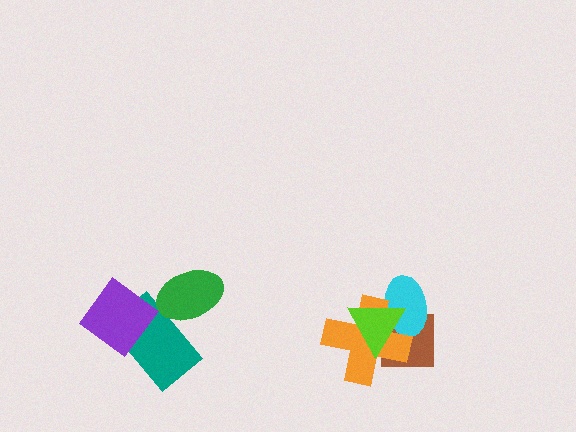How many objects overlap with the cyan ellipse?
3 objects overlap with the cyan ellipse.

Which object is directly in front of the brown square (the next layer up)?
The cyan ellipse is directly in front of the brown square.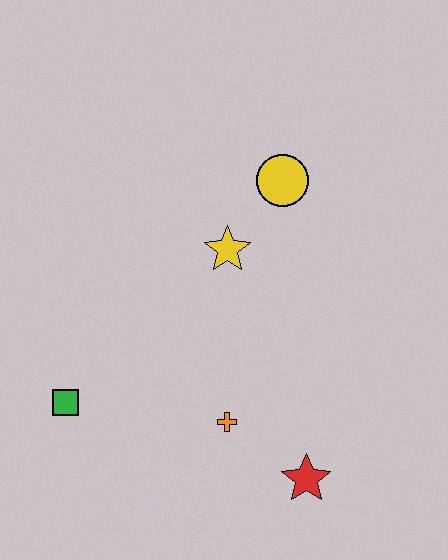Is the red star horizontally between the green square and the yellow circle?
No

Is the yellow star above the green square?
Yes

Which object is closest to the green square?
The orange cross is closest to the green square.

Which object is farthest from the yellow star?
The red star is farthest from the yellow star.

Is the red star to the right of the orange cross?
Yes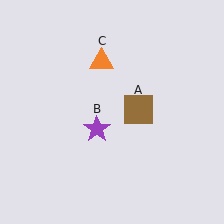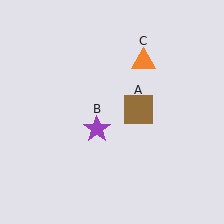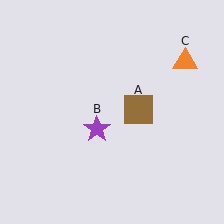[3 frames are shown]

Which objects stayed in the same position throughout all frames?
Brown square (object A) and purple star (object B) remained stationary.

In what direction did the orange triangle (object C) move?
The orange triangle (object C) moved right.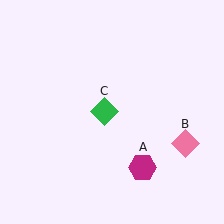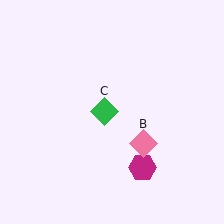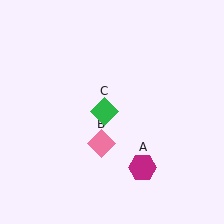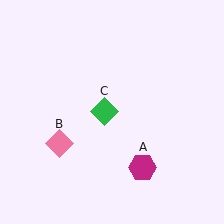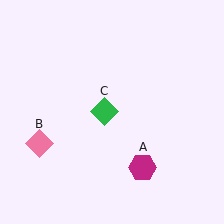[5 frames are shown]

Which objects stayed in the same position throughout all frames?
Magenta hexagon (object A) and green diamond (object C) remained stationary.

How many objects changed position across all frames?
1 object changed position: pink diamond (object B).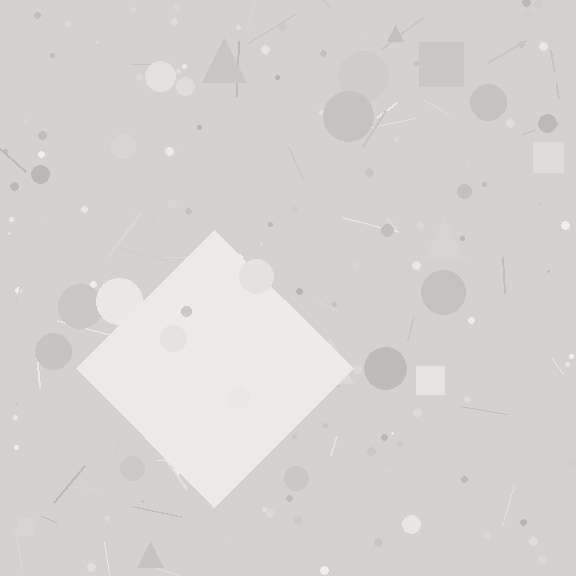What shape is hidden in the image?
A diamond is hidden in the image.